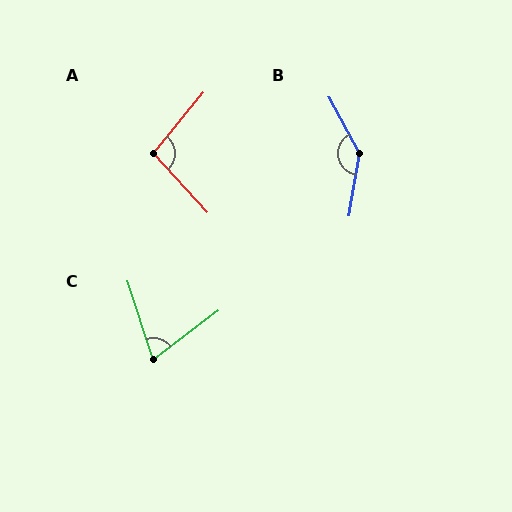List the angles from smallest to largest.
C (71°), A (98°), B (142°).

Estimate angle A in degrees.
Approximately 98 degrees.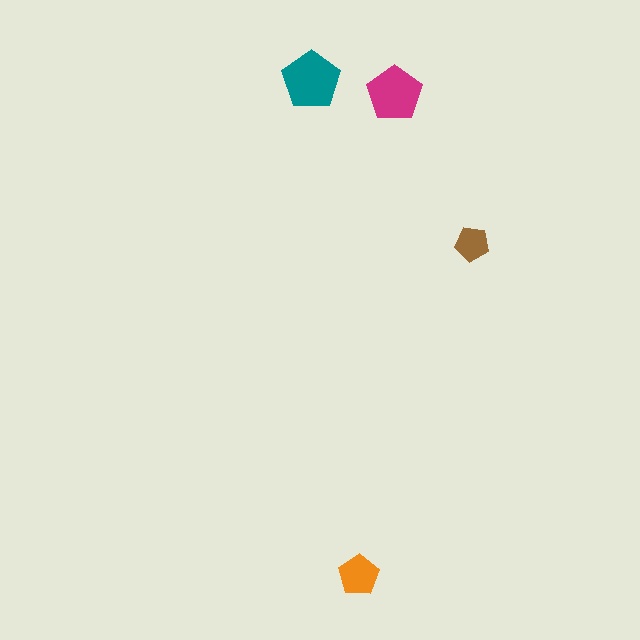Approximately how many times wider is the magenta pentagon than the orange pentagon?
About 1.5 times wider.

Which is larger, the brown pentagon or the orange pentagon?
The orange one.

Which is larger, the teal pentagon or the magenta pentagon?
The teal one.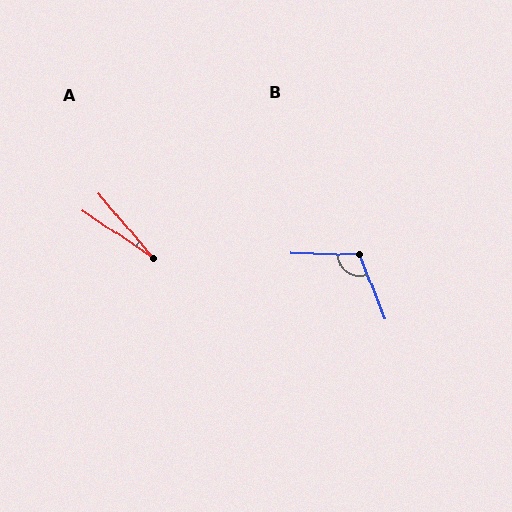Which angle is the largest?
B, at approximately 113 degrees.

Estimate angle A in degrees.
Approximately 16 degrees.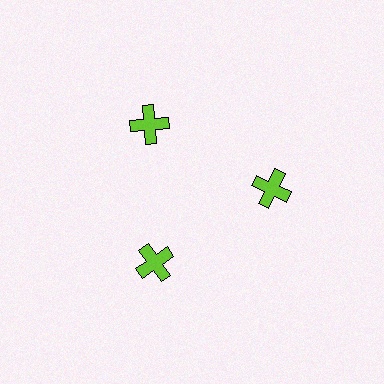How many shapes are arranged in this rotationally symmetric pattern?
There are 3 shapes, arranged in 3 groups of 1.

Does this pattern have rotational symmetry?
Yes, this pattern has 3-fold rotational symmetry. It looks the same after rotating 120 degrees around the center.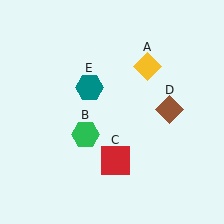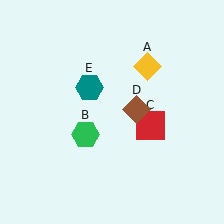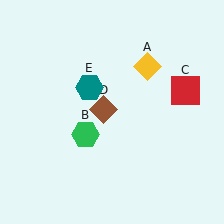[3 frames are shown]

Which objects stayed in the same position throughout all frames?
Yellow diamond (object A) and green hexagon (object B) and teal hexagon (object E) remained stationary.